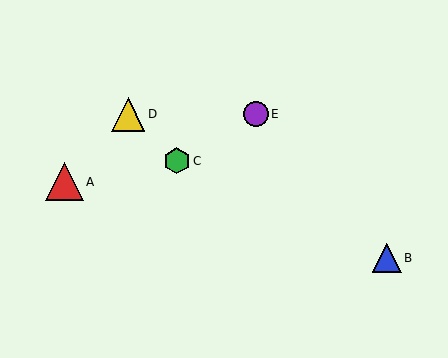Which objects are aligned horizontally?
Objects D, E are aligned horizontally.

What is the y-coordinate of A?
Object A is at y≈182.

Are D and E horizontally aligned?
Yes, both are at y≈114.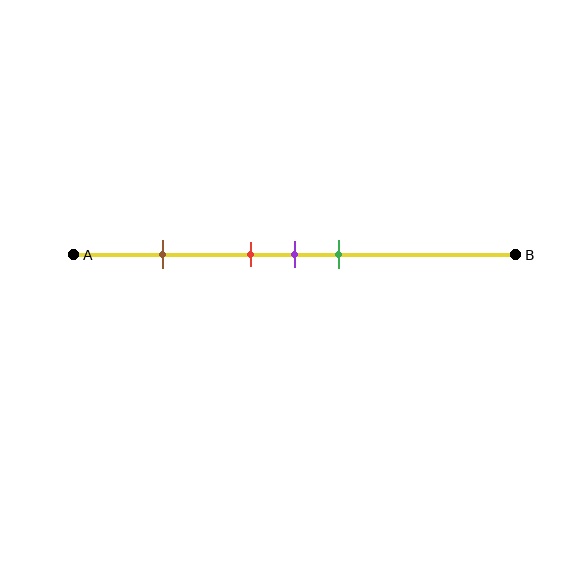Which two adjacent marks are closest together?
The red and purple marks are the closest adjacent pair.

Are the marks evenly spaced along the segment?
No, the marks are not evenly spaced.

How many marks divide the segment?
There are 4 marks dividing the segment.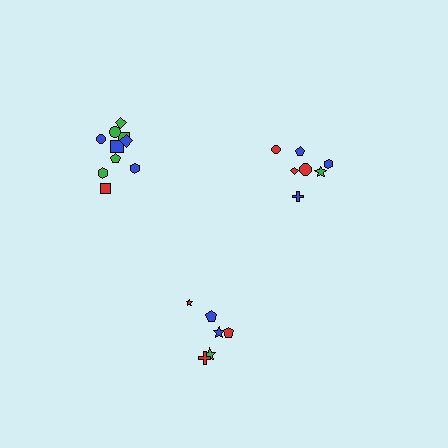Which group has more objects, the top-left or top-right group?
The top-left group.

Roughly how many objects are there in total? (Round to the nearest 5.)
Roughly 25 objects in total.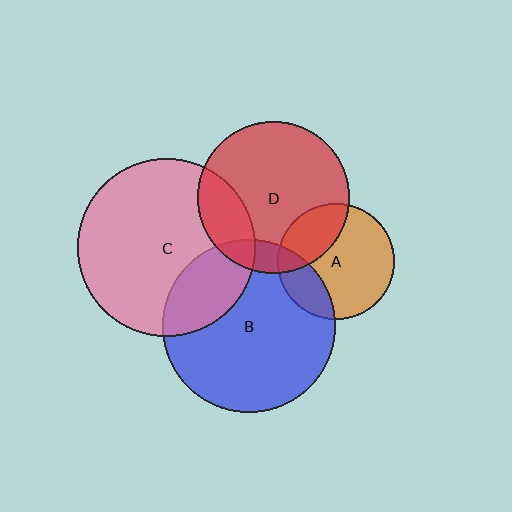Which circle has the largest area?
Circle C (pink).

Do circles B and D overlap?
Yes.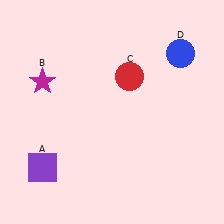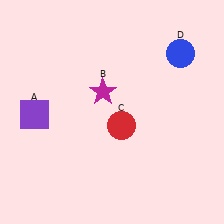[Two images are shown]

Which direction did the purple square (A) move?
The purple square (A) moved up.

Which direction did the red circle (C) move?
The red circle (C) moved down.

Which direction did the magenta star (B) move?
The magenta star (B) moved right.